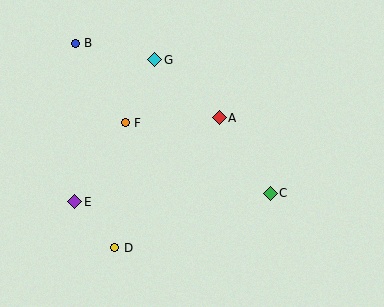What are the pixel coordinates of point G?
Point G is at (155, 60).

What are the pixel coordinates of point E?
Point E is at (75, 202).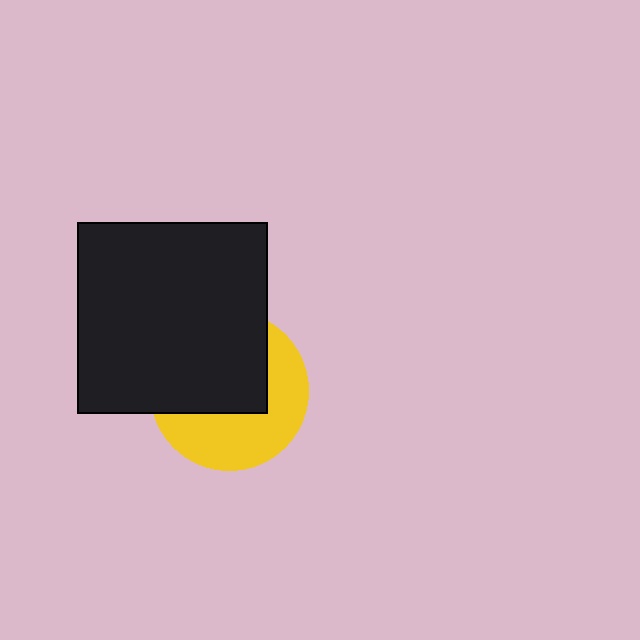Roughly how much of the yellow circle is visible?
About half of it is visible (roughly 47%).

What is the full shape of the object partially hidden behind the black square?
The partially hidden object is a yellow circle.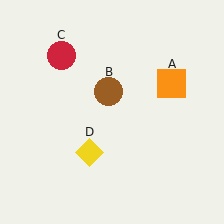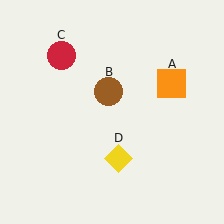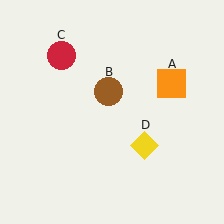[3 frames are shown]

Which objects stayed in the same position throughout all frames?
Orange square (object A) and brown circle (object B) and red circle (object C) remained stationary.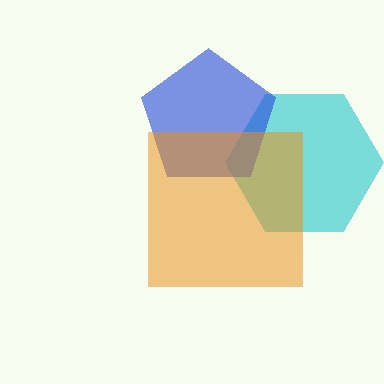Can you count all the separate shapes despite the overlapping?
Yes, there are 3 separate shapes.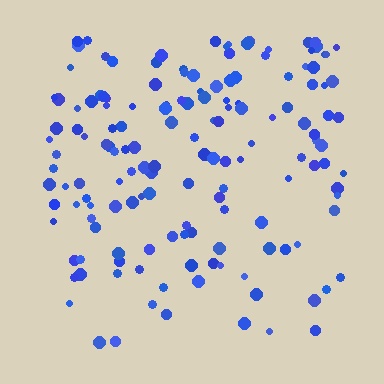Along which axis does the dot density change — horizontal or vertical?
Vertical.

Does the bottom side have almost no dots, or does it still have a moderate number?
Still a moderate number, just noticeably fewer than the top.